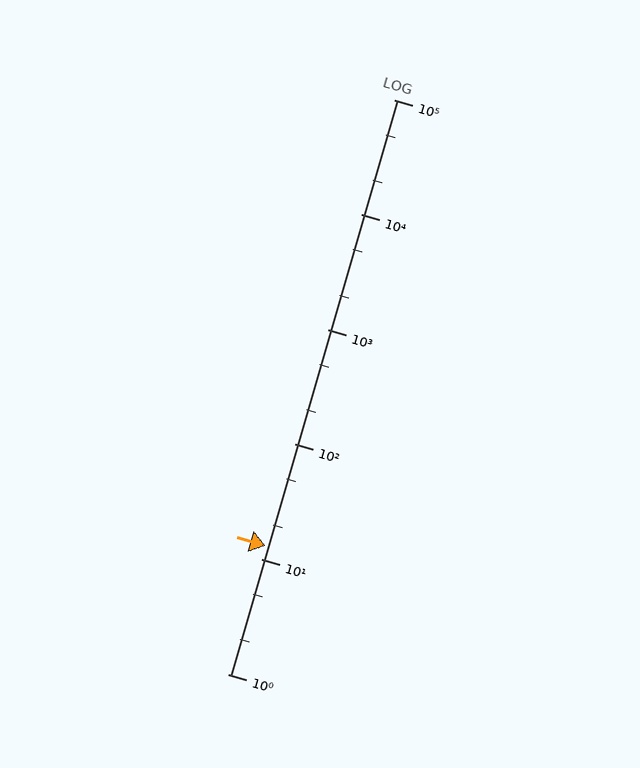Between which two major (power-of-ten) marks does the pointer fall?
The pointer is between 10 and 100.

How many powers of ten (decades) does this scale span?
The scale spans 5 decades, from 1 to 100000.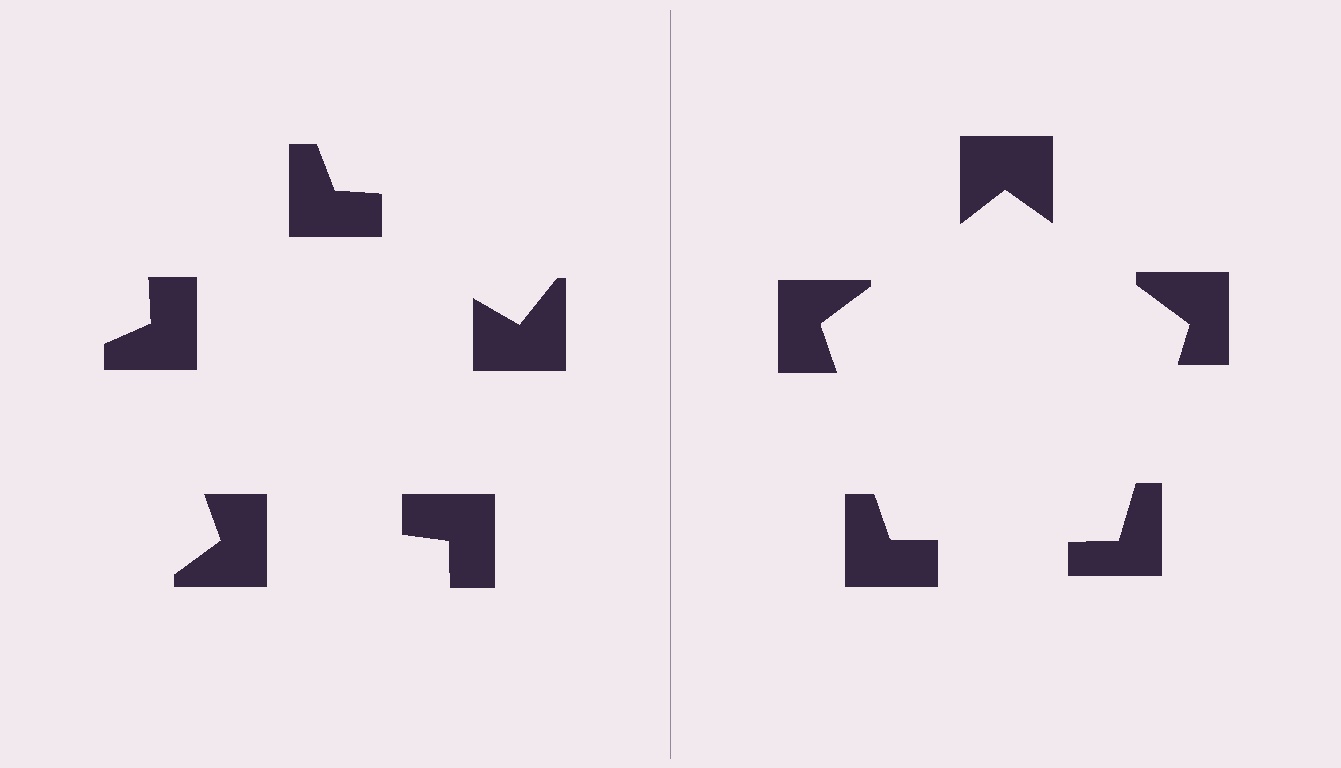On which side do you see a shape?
An illusory pentagon appears on the right side. On the left side the wedge cuts are rotated, so no coherent shape forms.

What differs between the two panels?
The notched squares are positioned identically on both sides; only the wedge orientations differ. On the right they align to a pentagon; on the left they are misaligned.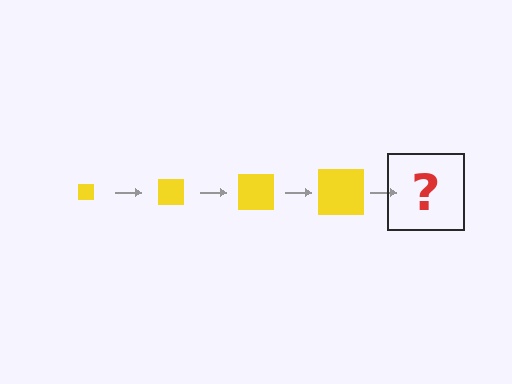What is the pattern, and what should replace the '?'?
The pattern is that the square gets progressively larger each step. The '?' should be a yellow square, larger than the previous one.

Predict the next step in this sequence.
The next step is a yellow square, larger than the previous one.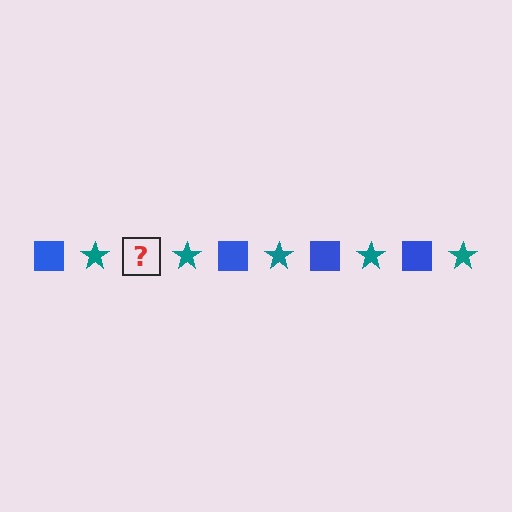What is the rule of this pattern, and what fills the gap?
The rule is that the pattern alternates between blue square and teal star. The gap should be filled with a blue square.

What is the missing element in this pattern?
The missing element is a blue square.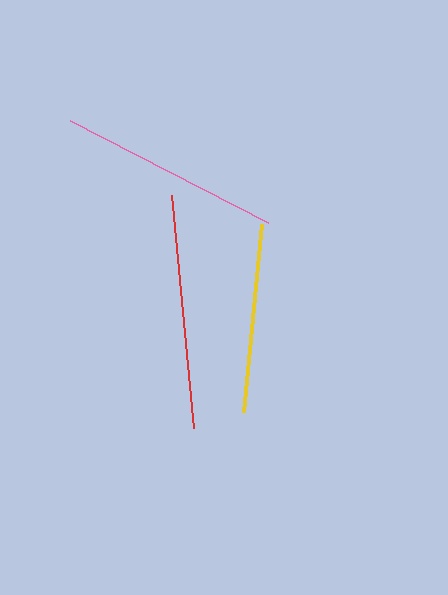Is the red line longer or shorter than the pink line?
The red line is longer than the pink line.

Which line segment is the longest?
The red line is the longest at approximately 234 pixels.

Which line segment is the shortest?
The yellow line is the shortest at approximately 188 pixels.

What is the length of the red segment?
The red segment is approximately 234 pixels long.